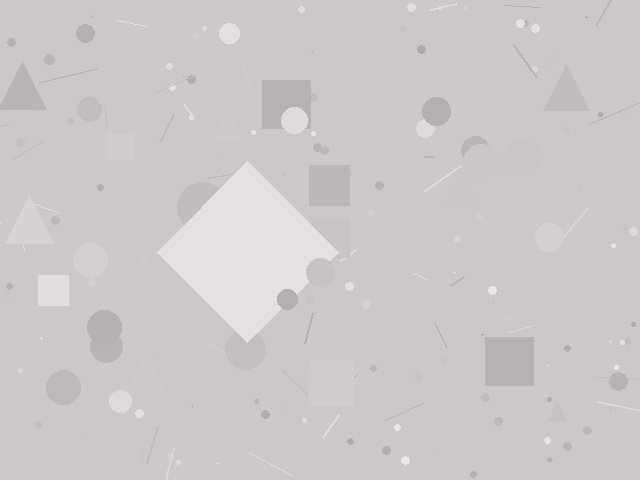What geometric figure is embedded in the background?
A diamond is embedded in the background.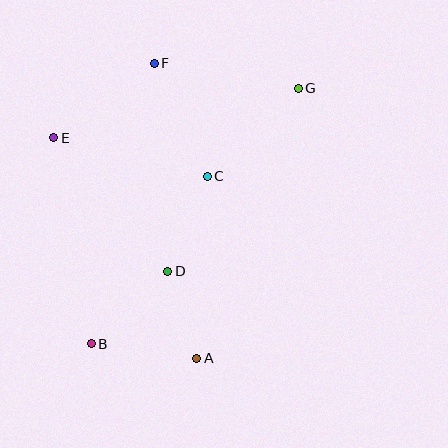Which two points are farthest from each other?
Points B and G are farthest from each other.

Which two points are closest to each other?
Points A and D are closest to each other.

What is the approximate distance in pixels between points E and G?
The distance between E and G is approximately 249 pixels.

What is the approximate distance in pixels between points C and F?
The distance between C and F is approximately 125 pixels.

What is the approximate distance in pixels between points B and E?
The distance between B and E is approximately 210 pixels.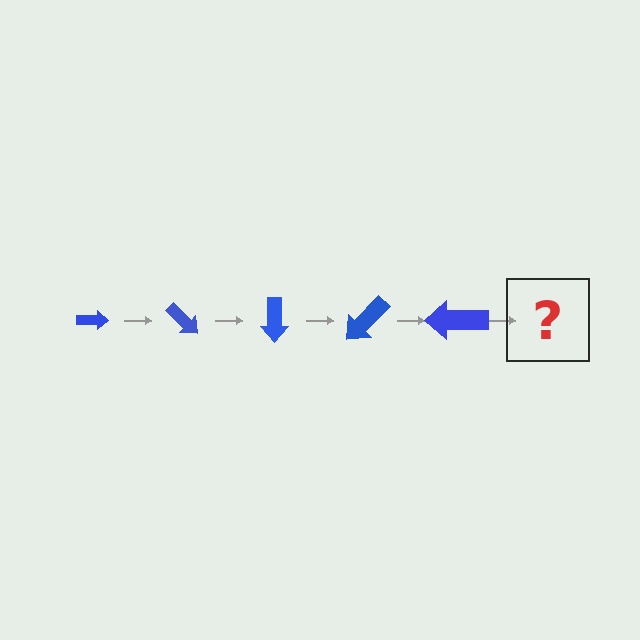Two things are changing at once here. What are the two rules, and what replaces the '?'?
The two rules are that the arrow grows larger each step and it rotates 45 degrees each step. The '?' should be an arrow, larger than the previous one and rotated 225 degrees from the start.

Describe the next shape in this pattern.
It should be an arrow, larger than the previous one and rotated 225 degrees from the start.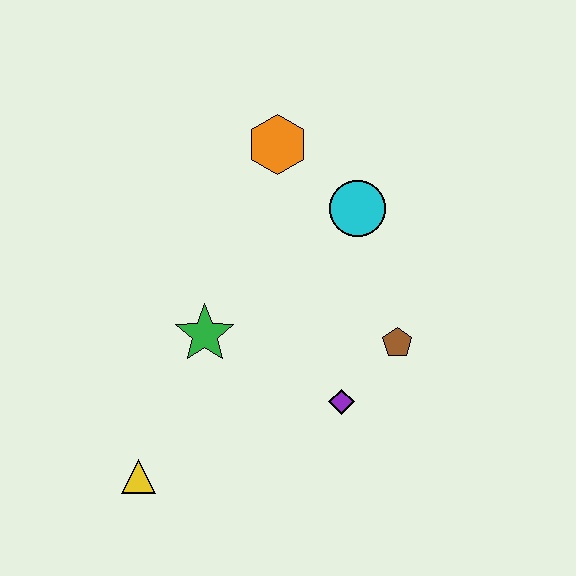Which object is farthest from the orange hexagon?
The yellow triangle is farthest from the orange hexagon.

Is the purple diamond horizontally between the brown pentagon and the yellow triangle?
Yes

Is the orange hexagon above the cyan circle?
Yes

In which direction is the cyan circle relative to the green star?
The cyan circle is to the right of the green star.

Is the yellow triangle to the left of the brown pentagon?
Yes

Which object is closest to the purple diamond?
The brown pentagon is closest to the purple diamond.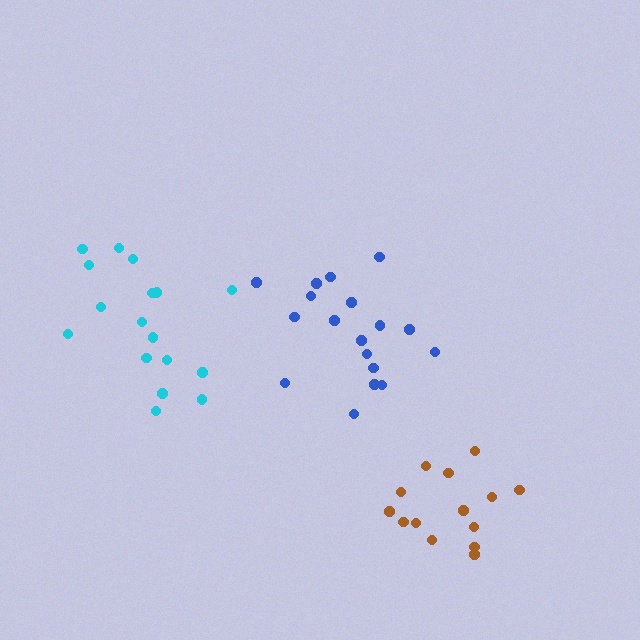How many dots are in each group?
Group 1: 17 dots, Group 2: 18 dots, Group 3: 14 dots (49 total).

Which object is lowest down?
The brown cluster is bottommost.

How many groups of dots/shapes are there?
There are 3 groups.